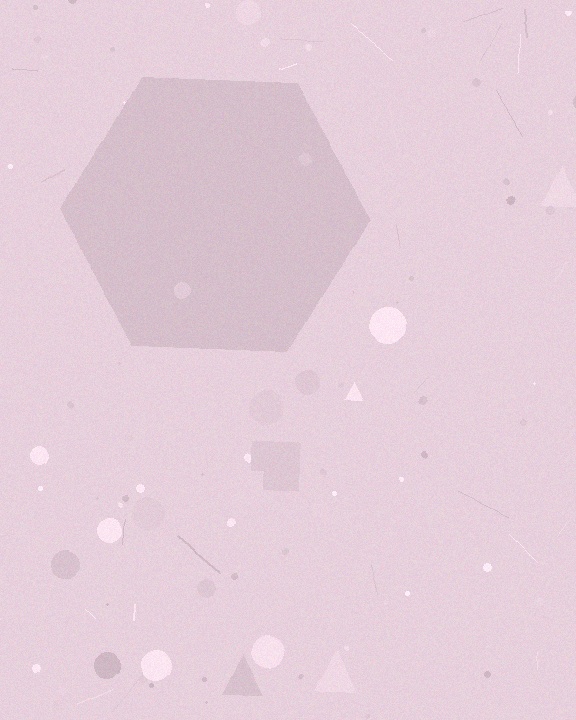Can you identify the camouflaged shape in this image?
The camouflaged shape is a hexagon.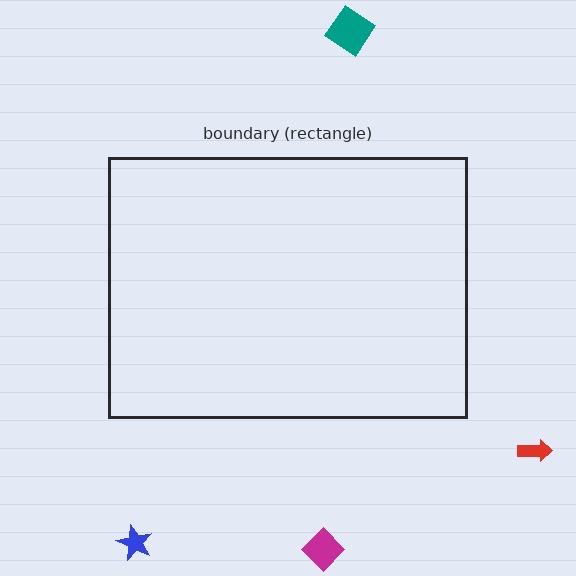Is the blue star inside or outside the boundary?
Outside.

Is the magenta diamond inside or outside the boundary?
Outside.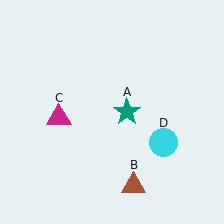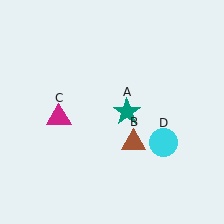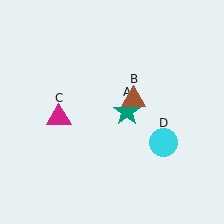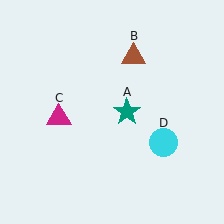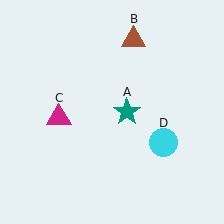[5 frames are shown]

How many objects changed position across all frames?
1 object changed position: brown triangle (object B).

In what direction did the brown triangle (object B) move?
The brown triangle (object B) moved up.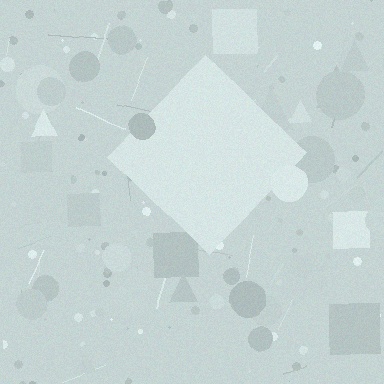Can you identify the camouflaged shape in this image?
The camouflaged shape is a diamond.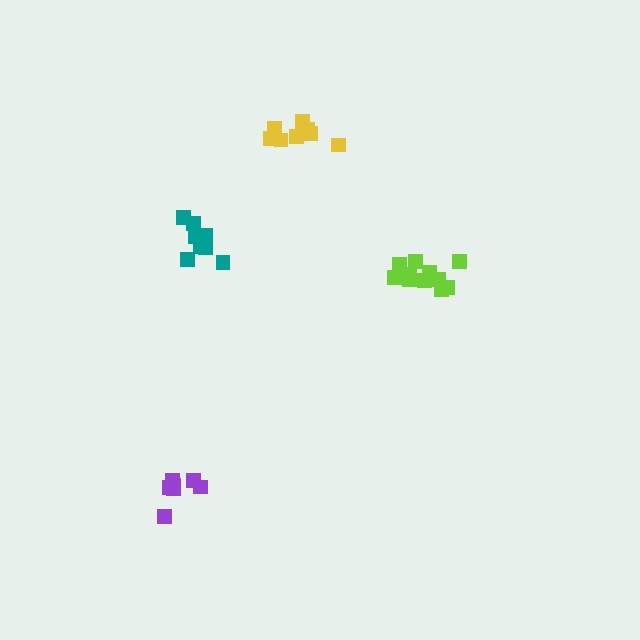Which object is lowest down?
The purple cluster is bottommost.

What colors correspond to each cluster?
The clusters are colored: purple, lime, yellow, teal.